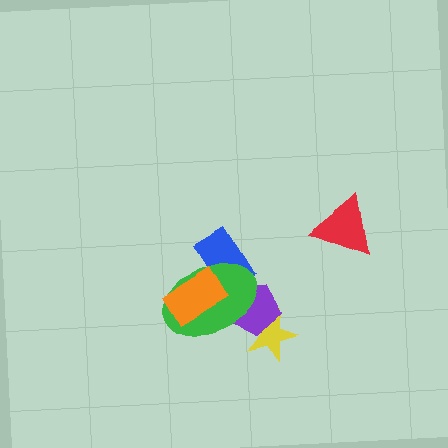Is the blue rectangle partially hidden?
Yes, it is partially covered by another shape.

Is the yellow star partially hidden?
Yes, it is partially covered by another shape.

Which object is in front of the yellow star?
The purple pentagon is in front of the yellow star.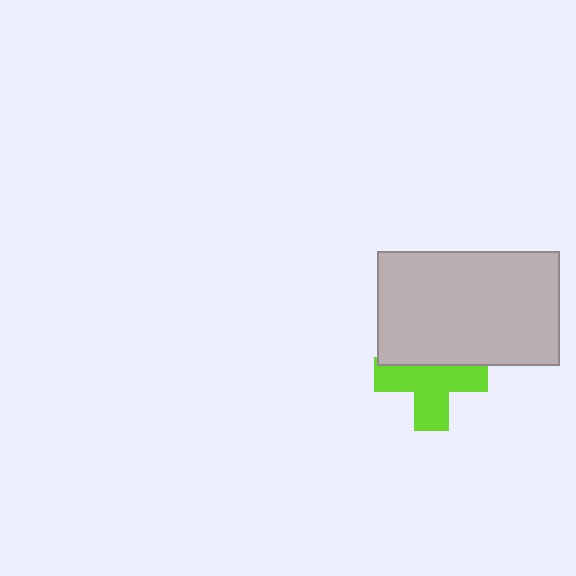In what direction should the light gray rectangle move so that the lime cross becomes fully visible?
The light gray rectangle should move up. That is the shortest direction to clear the overlap and leave the lime cross fully visible.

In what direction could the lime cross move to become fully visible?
The lime cross could move down. That would shift it out from behind the light gray rectangle entirely.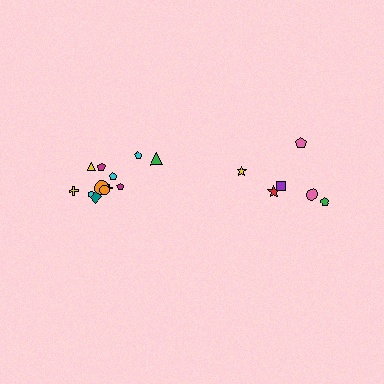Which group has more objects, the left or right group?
The left group.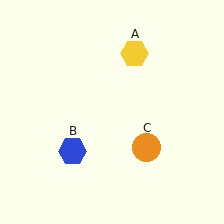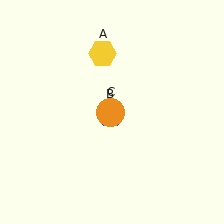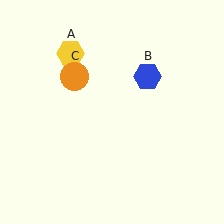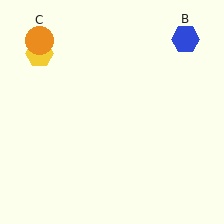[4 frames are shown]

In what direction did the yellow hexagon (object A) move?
The yellow hexagon (object A) moved left.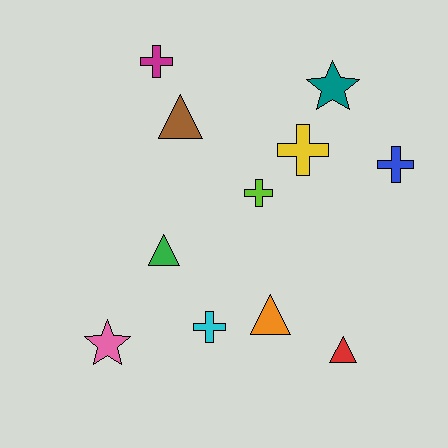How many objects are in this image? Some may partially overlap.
There are 11 objects.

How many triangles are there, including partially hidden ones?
There are 4 triangles.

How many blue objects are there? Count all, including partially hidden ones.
There is 1 blue object.